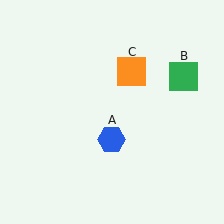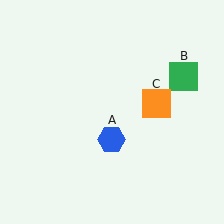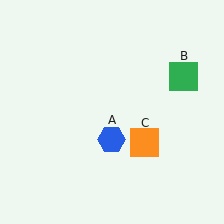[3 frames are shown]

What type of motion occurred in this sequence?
The orange square (object C) rotated clockwise around the center of the scene.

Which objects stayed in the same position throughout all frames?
Blue hexagon (object A) and green square (object B) remained stationary.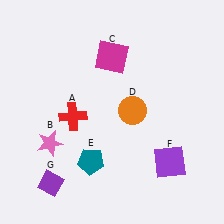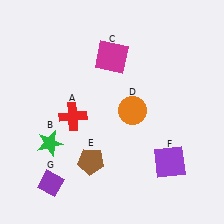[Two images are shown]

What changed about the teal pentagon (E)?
In Image 1, E is teal. In Image 2, it changed to brown.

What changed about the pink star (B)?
In Image 1, B is pink. In Image 2, it changed to green.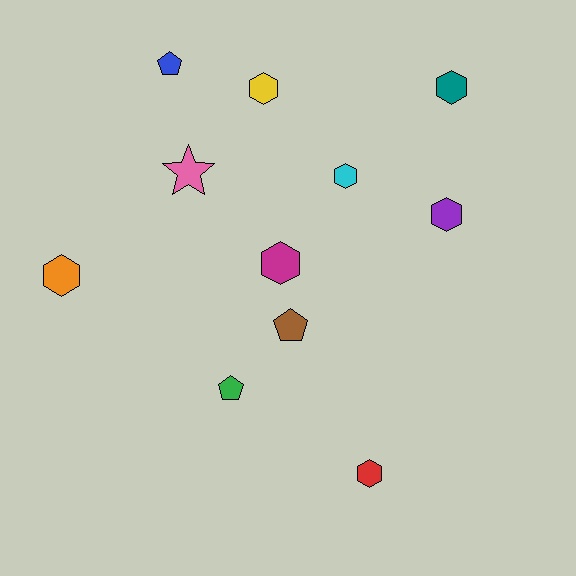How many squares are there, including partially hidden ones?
There are no squares.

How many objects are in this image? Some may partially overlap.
There are 11 objects.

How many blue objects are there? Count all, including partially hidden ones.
There is 1 blue object.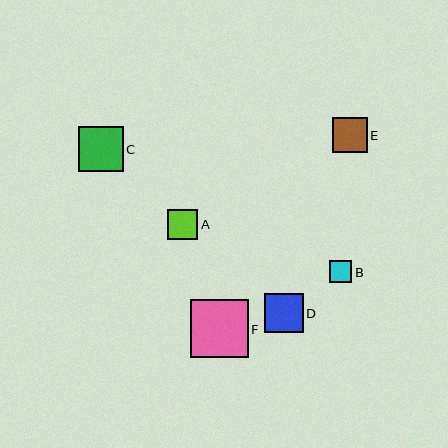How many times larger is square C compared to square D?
Square C is approximately 1.2 times the size of square D.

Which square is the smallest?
Square B is the smallest with a size of approximately 22 pixels.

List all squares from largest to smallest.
From largest to smallest: F, C, D, E, A, B.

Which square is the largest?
Square F is the largest with a size of approximately 58 pixels.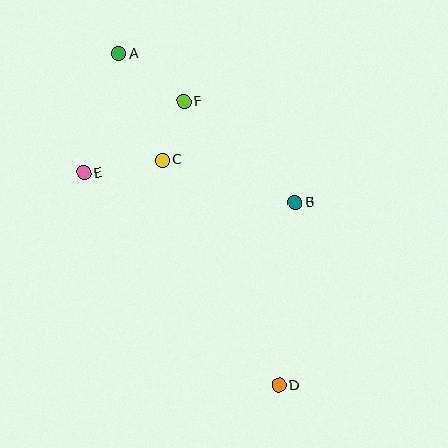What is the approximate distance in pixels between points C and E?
The distance between C and E is approximately 80 pixels.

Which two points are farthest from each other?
Points A and D are farthest from each other.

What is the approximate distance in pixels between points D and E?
The distance between D and E is approximately 289 pixels.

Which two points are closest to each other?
Points C and F are closest to each other.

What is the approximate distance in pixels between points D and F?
The distance between D and F is approximately 300 pixels.